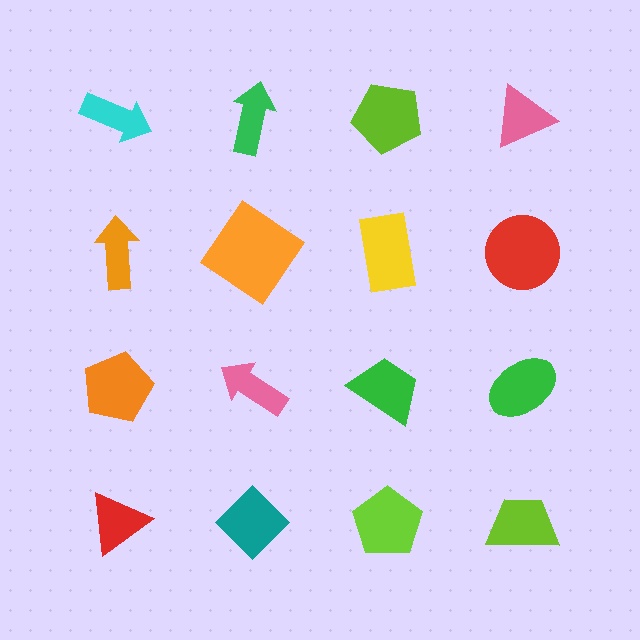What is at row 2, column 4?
A red circle.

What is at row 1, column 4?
A pink triangle.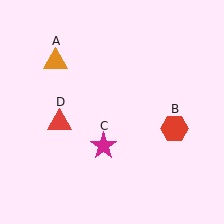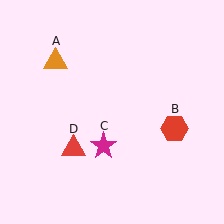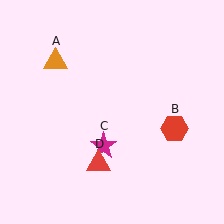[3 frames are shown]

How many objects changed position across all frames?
1 object changed position: red triangle (object D).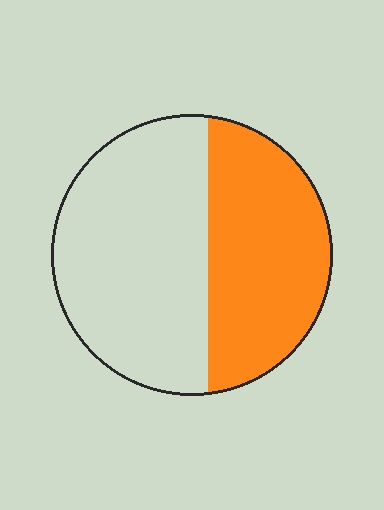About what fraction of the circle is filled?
About two fifths (2/5).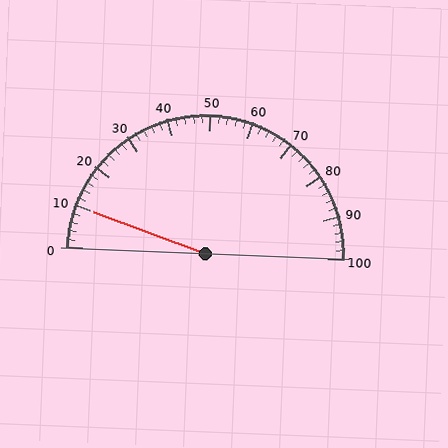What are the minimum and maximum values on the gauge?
The gauge ranges from 0 to 100.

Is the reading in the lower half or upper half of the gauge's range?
The reading is in the lower half of the range (0 to 100).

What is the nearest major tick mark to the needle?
The nearest major tick mark is 10.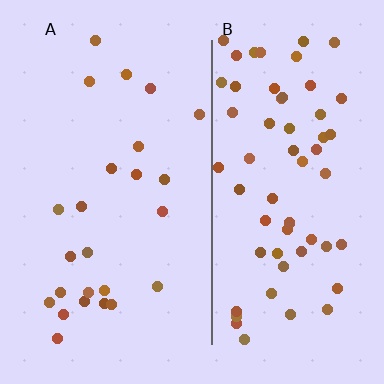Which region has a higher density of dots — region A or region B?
B (the right).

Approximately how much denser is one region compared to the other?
Approximately 2.6× — region B over region A.